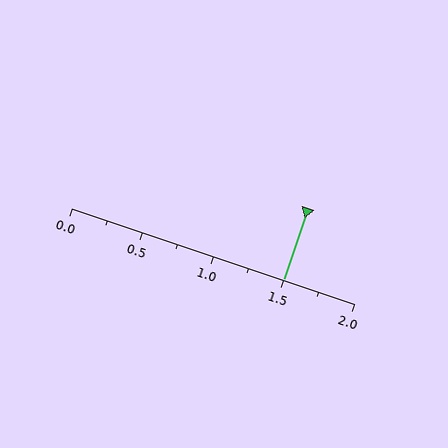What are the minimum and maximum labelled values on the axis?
The axis runs from 0.0 to 2.0.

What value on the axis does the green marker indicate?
The marker indicates approximately 1.5.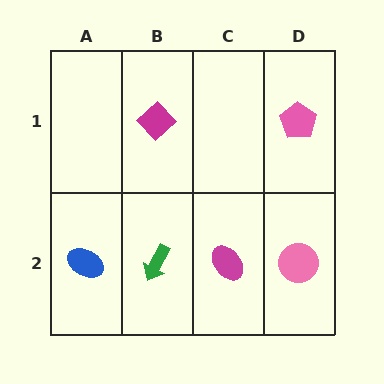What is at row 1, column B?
A magenta diamond.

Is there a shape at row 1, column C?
No, that cell is empty.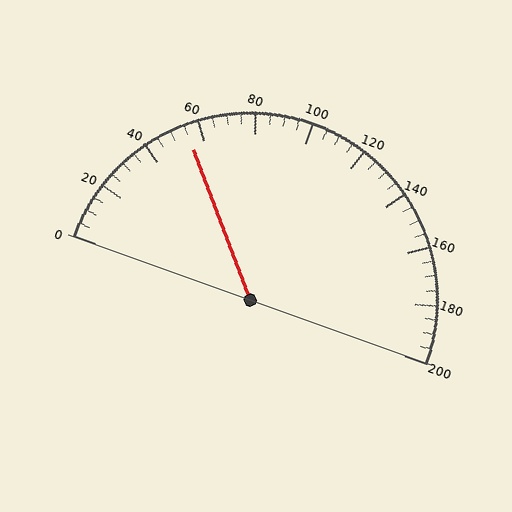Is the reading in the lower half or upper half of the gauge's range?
The reading is in the lower half of the range (0 to 200).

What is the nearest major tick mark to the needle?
The nearest major tick mark is 60.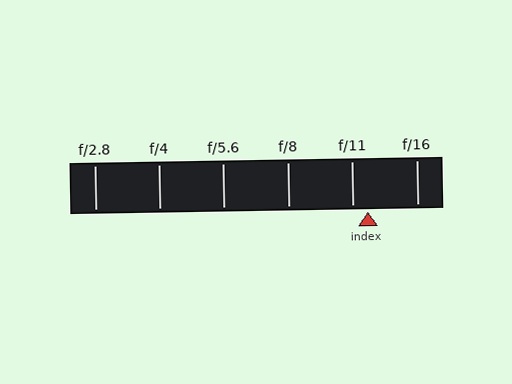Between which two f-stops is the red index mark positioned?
The index mark is between f/11 and f/16.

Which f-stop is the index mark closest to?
The index mark is closest to f/11.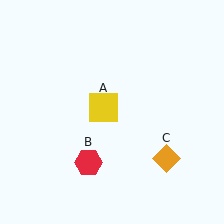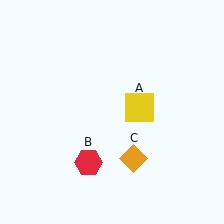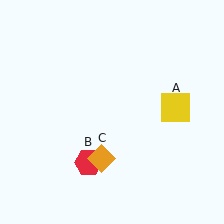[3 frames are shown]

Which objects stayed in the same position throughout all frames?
Red hexagon (object B) remained stationary.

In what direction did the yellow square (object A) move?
The yellow square (object A) moved right.